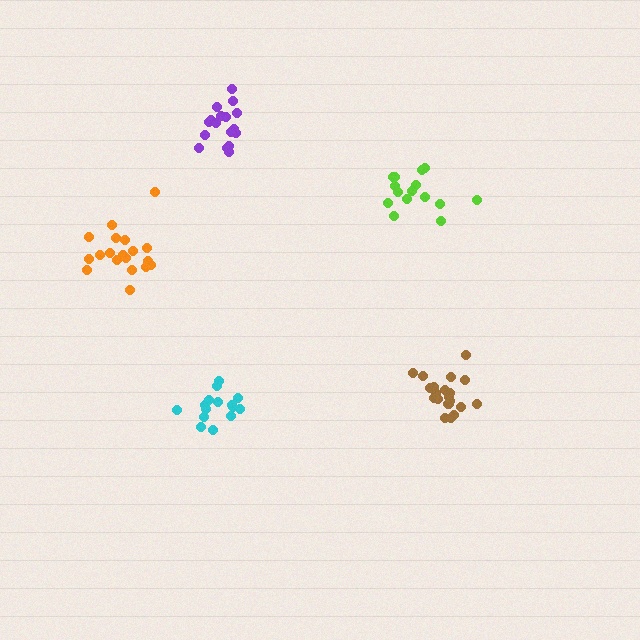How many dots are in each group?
Group 1: 15 dots, Group 2: 15 dots, Group 3: 21 dots, Group 4: 19 dots, Group 5: 18 dots (88 total).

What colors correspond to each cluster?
The clusters are colored: cyan, lime, brown, orange, purple.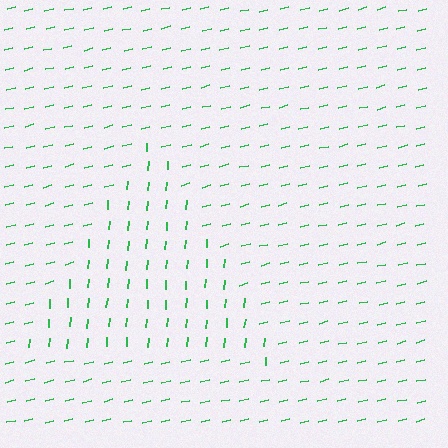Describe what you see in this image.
The image is filled with small green line segments. A triangle region in the image has lines oriented differently from the surrounding lines, creating a visible texture boundary.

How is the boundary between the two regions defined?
The boundary is defined purely by a change in line orientation (approximately 71 degrees difference). All lines are the same color and thickness.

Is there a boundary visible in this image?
Yes, there is a texture boundary formed by a change in line orientation.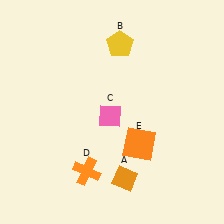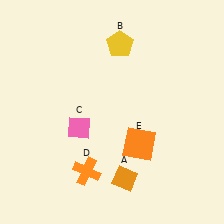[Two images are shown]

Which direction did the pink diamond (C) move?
The pink diamond (C) moved left.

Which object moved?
The pink diamond (C) moved left.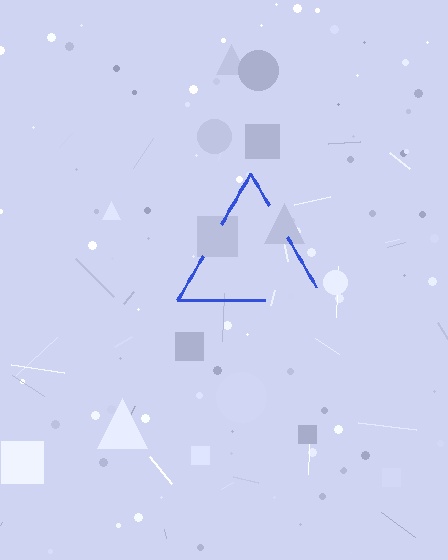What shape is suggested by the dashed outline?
The dashed outline suggests a triangle.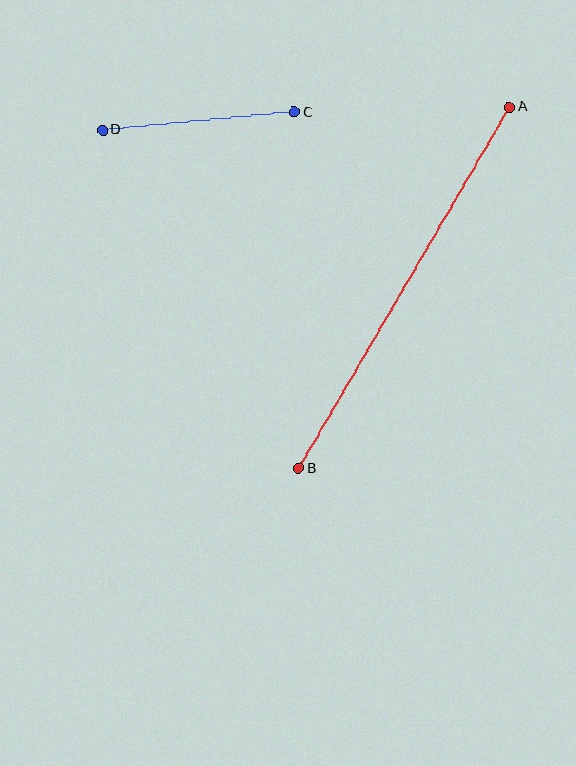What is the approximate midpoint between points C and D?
The midpoint is at approximately (199, 121) pixels.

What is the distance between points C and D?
The distance is approximately 193 pixels.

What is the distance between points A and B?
The distance is approximately 418 pixels.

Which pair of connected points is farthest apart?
Points A and B are farthest apart.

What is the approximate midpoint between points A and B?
The midpoint is at approximately (404, 288) pixels.